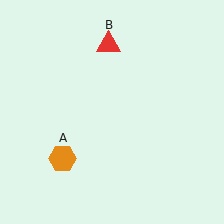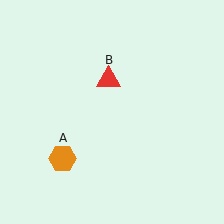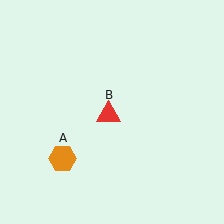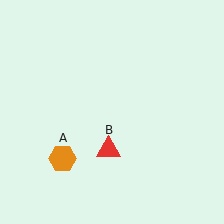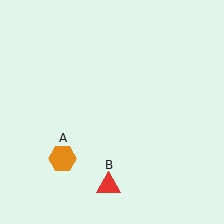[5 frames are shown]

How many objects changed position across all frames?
1 object changed position: red triangle (object B).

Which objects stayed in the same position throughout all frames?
Orange hexagon (object A) remained stationary.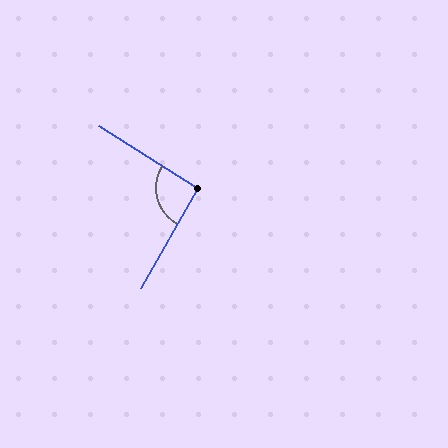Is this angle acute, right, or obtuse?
It is approximately a right angle.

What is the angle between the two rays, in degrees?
Approximately 92 degrees.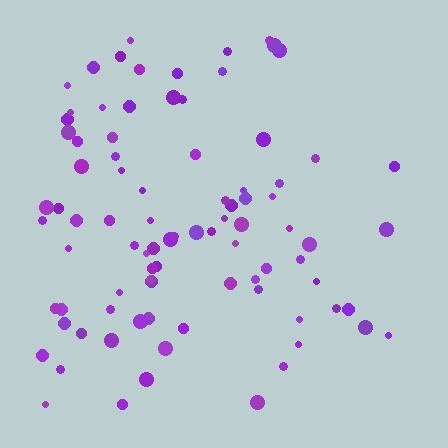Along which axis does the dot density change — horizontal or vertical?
Horizontal.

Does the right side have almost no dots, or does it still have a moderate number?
Still a moderate number, just noticeably fewer than the left.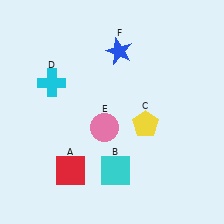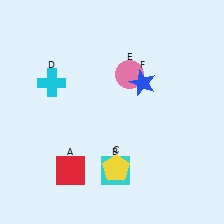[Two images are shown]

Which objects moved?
The objects that moved are: the yellow pentagon (C), the pink circle (E), the blue star (F).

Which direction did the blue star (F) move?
The blue star (F) moved down.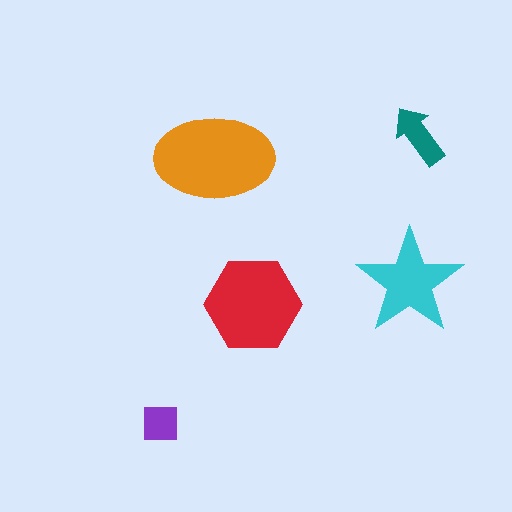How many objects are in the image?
There are 5 objects in the image.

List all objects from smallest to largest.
The purple square, the teal arrow, the cyan star, the red hexagon, the orange ellipse.